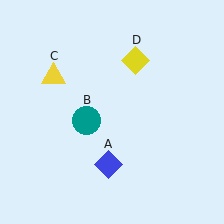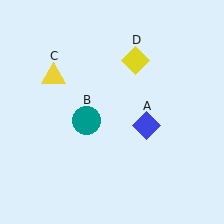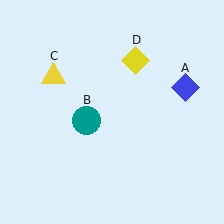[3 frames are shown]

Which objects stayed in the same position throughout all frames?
Teal circle (object B) and yellow triangle (object C) and yellow diamond (object D) remained stationary.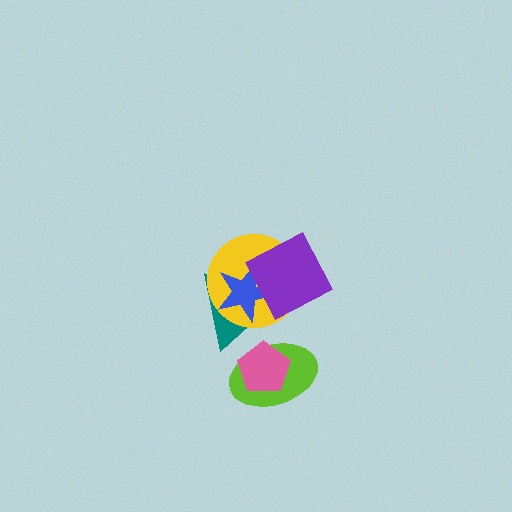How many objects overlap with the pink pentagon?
1 object overlaps with the pink pentagon.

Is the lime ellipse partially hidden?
Yes, it is partially covered by another shape.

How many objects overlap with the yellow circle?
3 objects overlap with the yellow circle.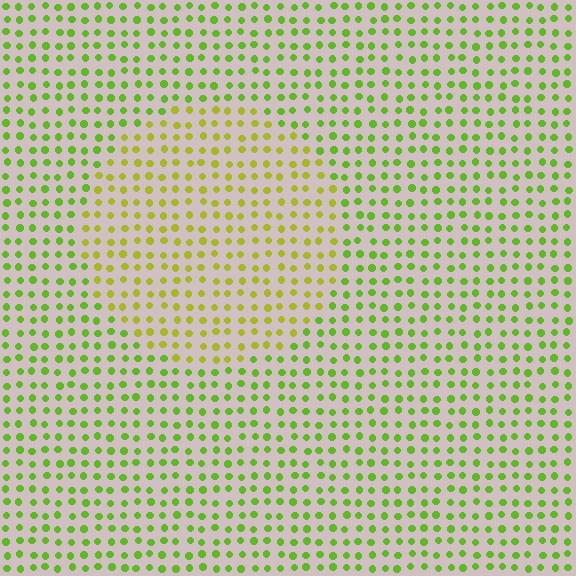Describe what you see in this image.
The image is filled with small lime elements in a uniform arrangement. A circle-shaped region is visible where the elements are tinted to a slightly different hue, forming a subtle color boundary.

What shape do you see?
I see a circle.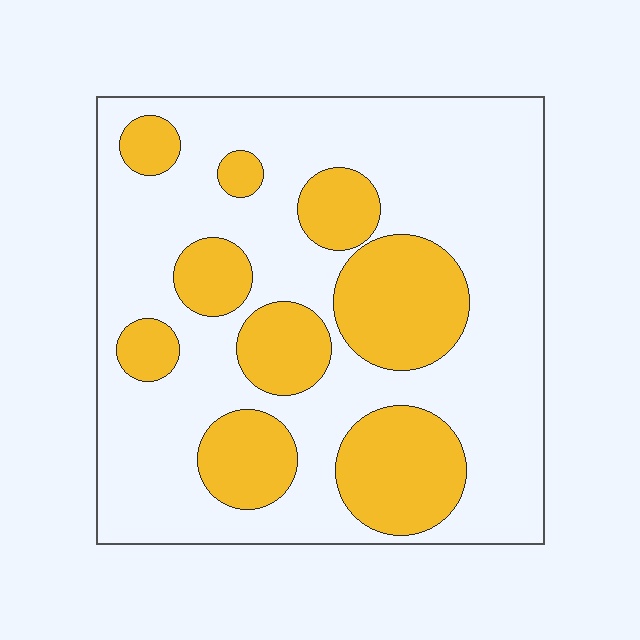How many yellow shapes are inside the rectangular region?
9.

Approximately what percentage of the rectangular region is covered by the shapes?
Approximately 30%.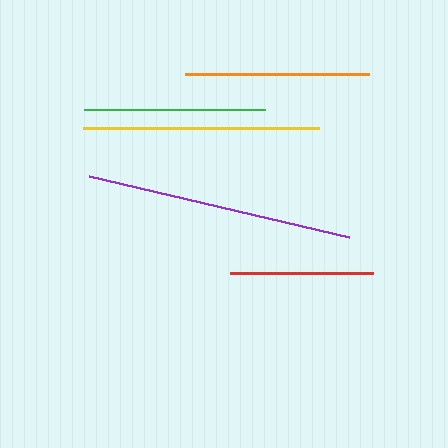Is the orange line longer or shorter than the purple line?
The purple line is longer than the orange line.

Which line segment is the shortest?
The red line is the shortest at approximately 143 pixels.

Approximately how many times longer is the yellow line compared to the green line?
The yellow line is approximately 1.3 times the length of the green line.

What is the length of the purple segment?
The purple segment is approximately 267 pixels long.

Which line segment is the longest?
The purple line is the longest at approximately 267 pixels.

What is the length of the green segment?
The green segment is approximately 181 pixels long.